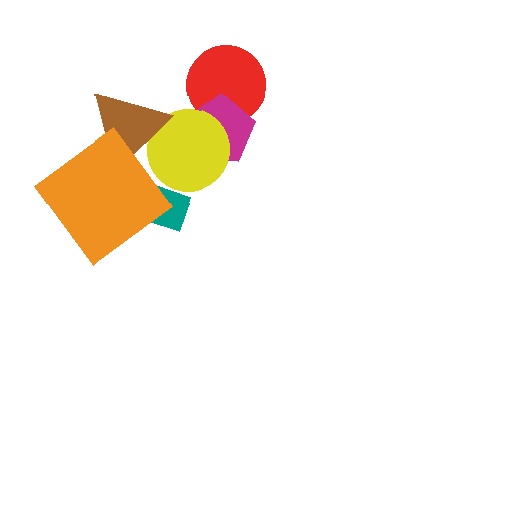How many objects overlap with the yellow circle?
2 objects overlap with the yellow circle.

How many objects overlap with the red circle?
1 object overlaps with the red circle.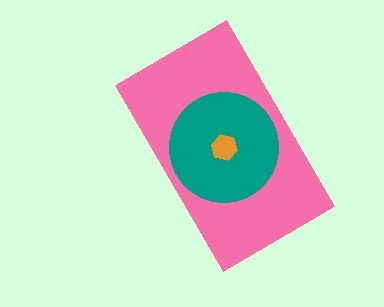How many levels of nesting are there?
3.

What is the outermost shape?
The pink rectangle.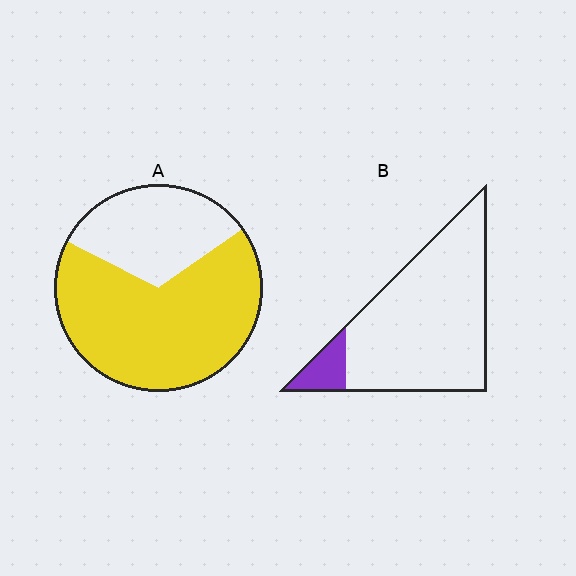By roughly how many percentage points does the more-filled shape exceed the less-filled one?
By roughly 55 percentage points (A over B).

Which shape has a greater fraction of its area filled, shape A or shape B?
Shape A.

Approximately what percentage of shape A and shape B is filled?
A is approximately 65% and B is approximately 10%.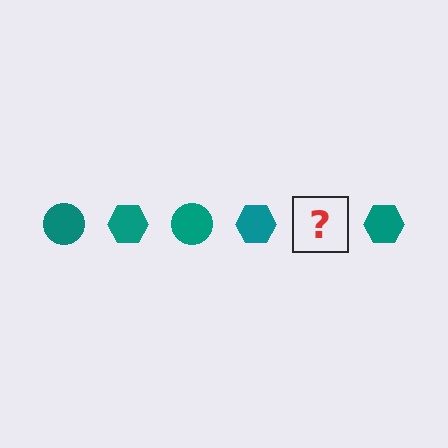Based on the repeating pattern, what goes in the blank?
The blank should be a teal circle.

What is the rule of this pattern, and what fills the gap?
The rule is that the pattern cycles through circle, hexagon shapes in teal. The gap should be filled with a teal circle.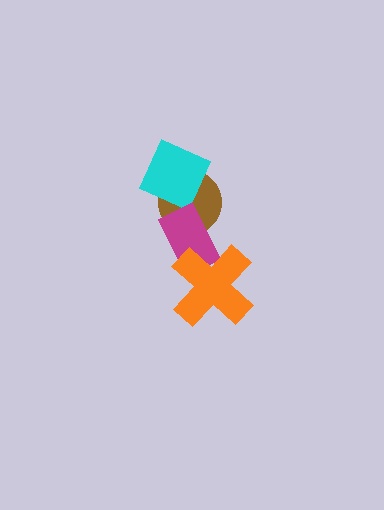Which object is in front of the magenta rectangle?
The orange cross is in front of the magenta rectangle.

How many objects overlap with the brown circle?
2 objects overlap with the brown circle.